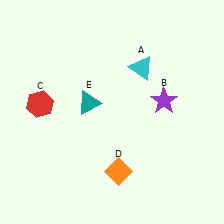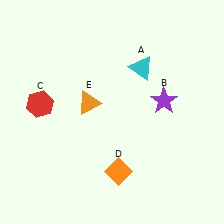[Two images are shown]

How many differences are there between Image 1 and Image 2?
There is 1 difference between the two images.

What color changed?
The triangle (E) changed from teal in Image 1 to orange in Image 2.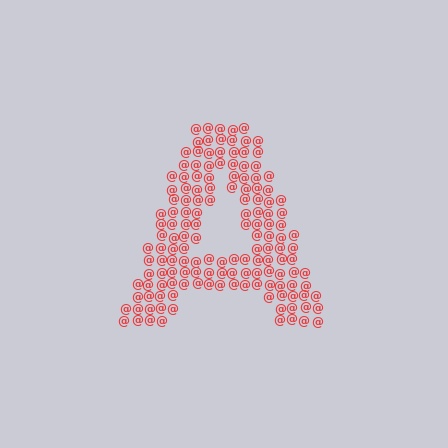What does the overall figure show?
The overall figure shows the letter A.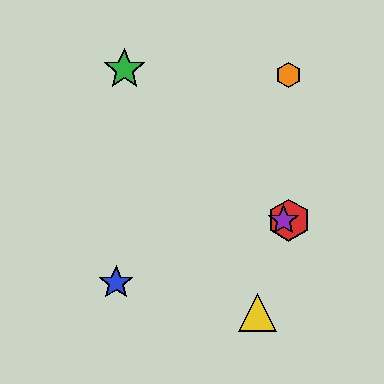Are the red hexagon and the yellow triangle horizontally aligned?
No, the red hexagon is at y≈220 and the yellow triangle is at y≈313.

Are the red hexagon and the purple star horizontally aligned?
Yes, both are at y≈220.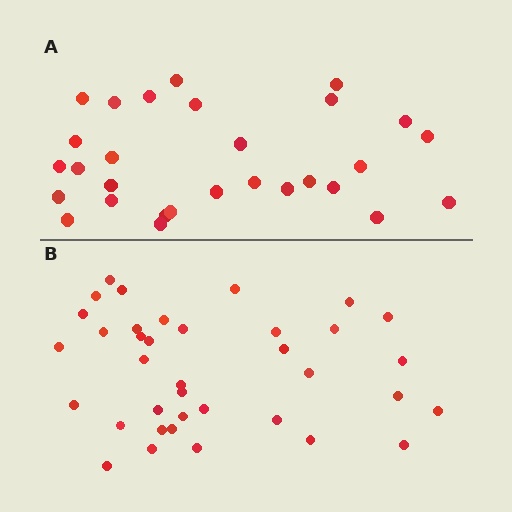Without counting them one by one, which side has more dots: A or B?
Region B (the bottom region) has more dots.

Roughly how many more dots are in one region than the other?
Region B has roughly 8 or so more dots than region A.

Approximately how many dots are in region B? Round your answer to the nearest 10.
About 40 dots. (The exact count is 37, which rounds to 40.)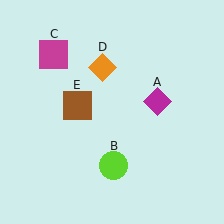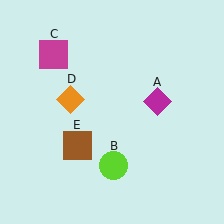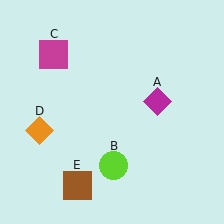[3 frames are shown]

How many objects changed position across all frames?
2 objects changed position: orange diamond (object D), brown square (object E).